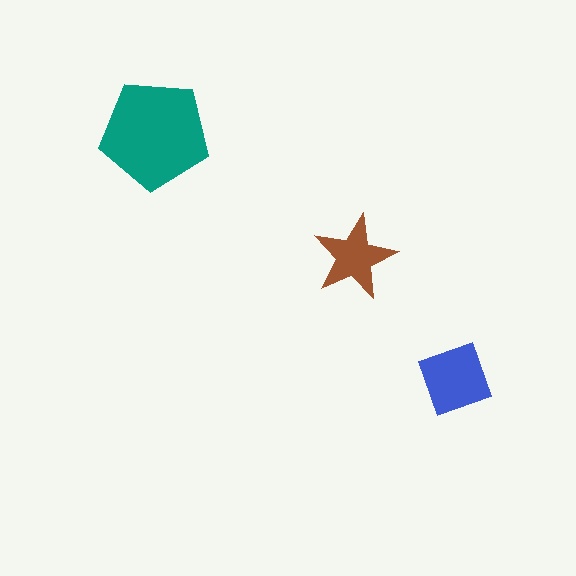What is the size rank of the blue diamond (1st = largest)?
2nd.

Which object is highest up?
The teal pentagon is topmost.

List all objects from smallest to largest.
The brown star, the blue diamond, the teal pentagon.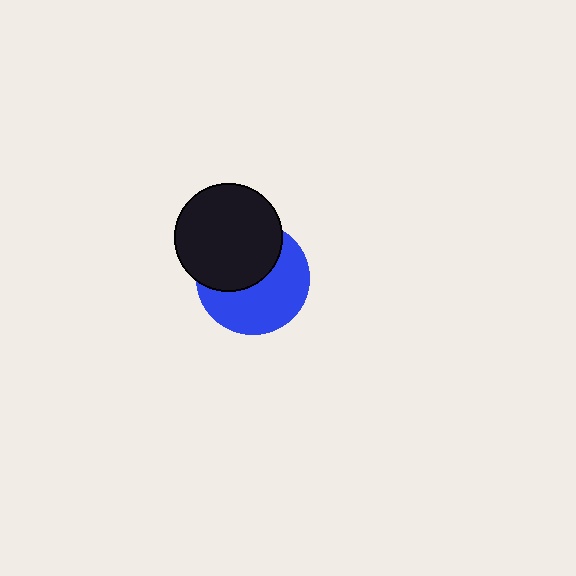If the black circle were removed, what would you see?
You would see the complete blue circle.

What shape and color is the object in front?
The object in front is a black circle.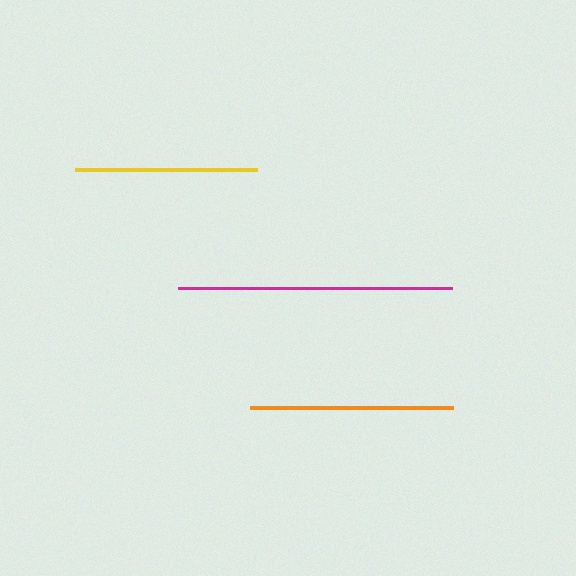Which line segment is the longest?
The magenta line is the longest at approximately 274 pixels.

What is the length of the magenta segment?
The magenta segment is approximately 274 pixels long.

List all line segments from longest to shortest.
From longest to shortest: magenta, orange, yellow.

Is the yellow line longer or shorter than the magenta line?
The magenta line is longer than the yellow line.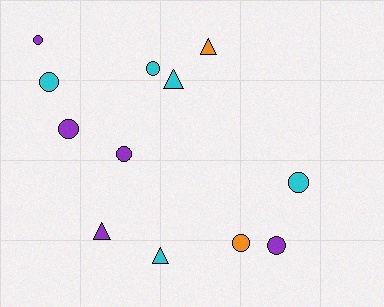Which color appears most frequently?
Purple, with 5 objects.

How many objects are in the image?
There are 12 objects.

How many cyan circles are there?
There are 3 cyan circles.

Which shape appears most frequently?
Circle, with 8 objects.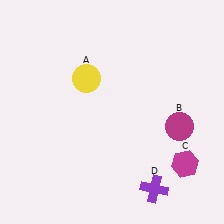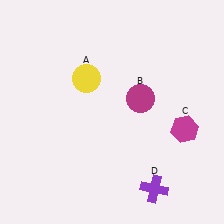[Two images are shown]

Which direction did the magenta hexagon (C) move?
The magenta hexagon (C) moved up.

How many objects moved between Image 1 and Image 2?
2 objects moved between the two images.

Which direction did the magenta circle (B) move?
The magenta circle (B) moved left.